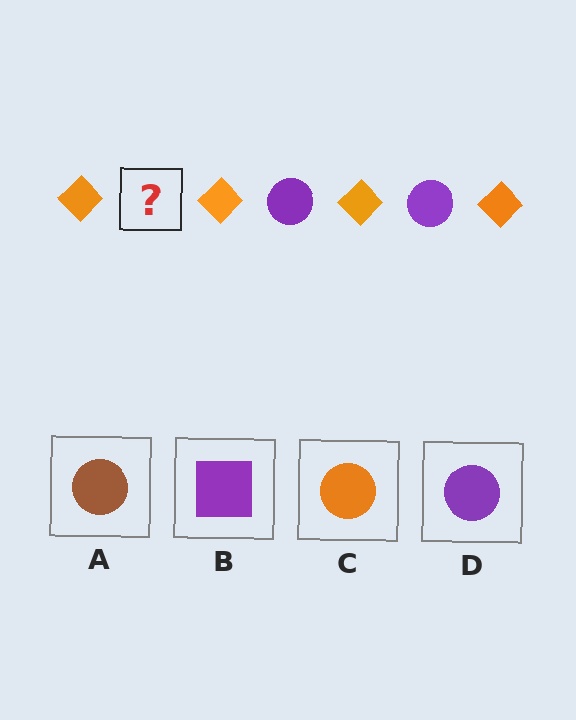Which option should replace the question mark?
Option D.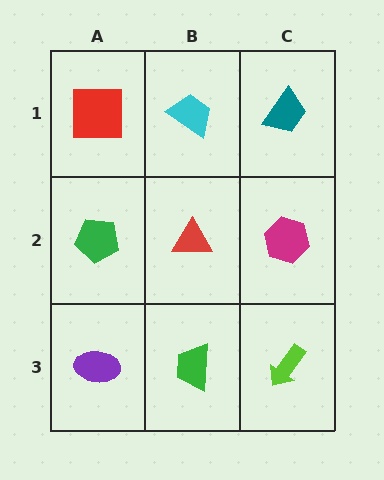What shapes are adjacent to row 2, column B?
A cyan trapezoid (row 1, column B), a green trapezoid (row 3, column B), a green pentagon (row 2, column A), a magenta hexagon (row 2, column C).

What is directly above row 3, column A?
A green pentagon.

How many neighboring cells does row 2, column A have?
3.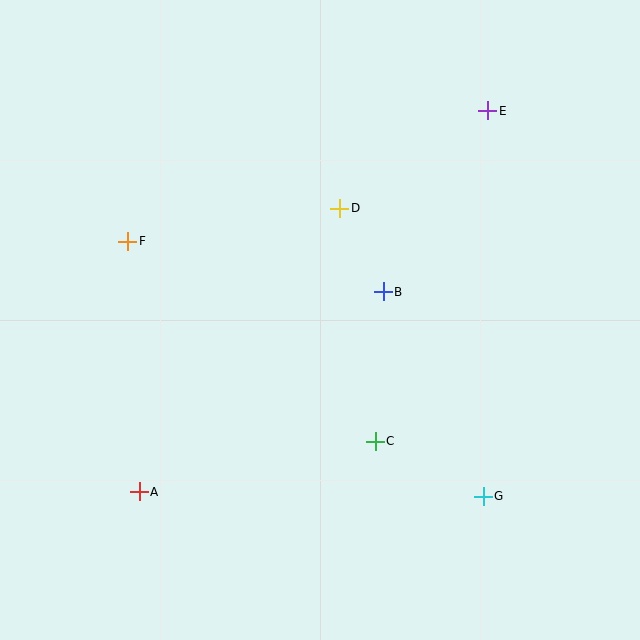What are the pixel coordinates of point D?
Point D is at (340, 208).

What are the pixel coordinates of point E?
Point E is at (488, 111).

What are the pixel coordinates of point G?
Point G is at (483, 496).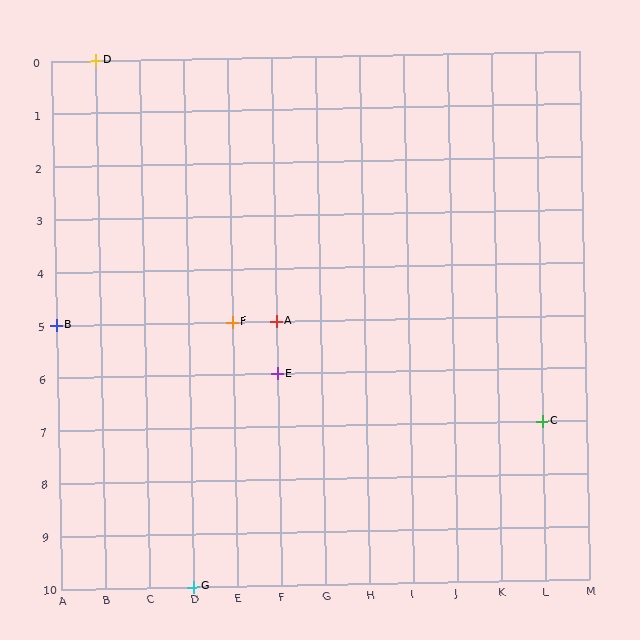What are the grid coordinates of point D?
Point D is at grid coordinates (B, 0).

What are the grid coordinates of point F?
Point F is at grid coordinates (E, 5).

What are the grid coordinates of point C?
Point C is at grid coordinates (L, 7).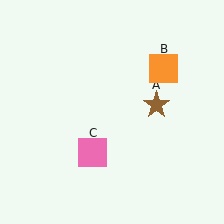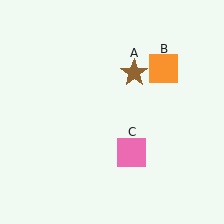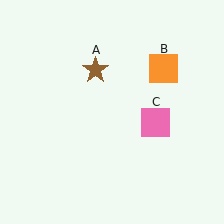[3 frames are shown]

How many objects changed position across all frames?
2 objects changed position: brown star (object A), pink square (object C).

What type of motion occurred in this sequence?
The brown star (object A), pink square (object C) rotated counterclockwise around the center of the scene.